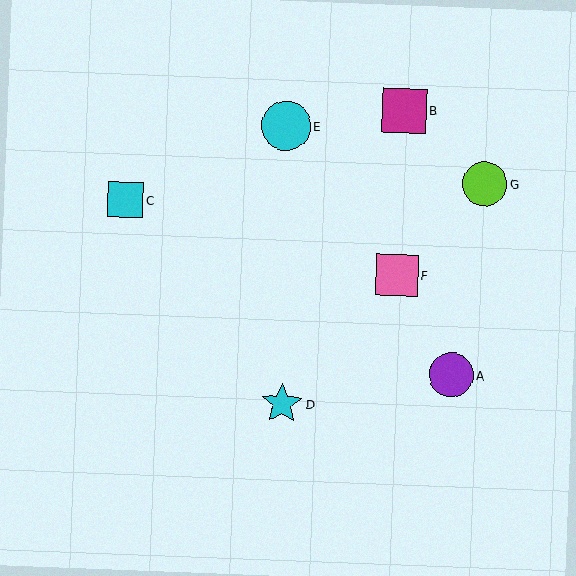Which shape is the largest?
The cyan circle (labeled E) is the largest.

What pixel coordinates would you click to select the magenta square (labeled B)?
Click at (404, 111) to select the magenta square B.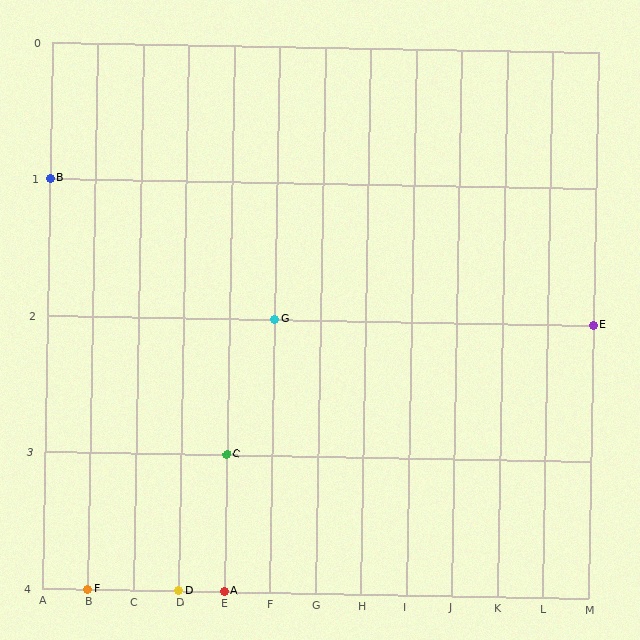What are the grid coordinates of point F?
Point F is at grid coordinates (B, 4).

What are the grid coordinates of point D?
Point D is at grid coordinates (D, 4).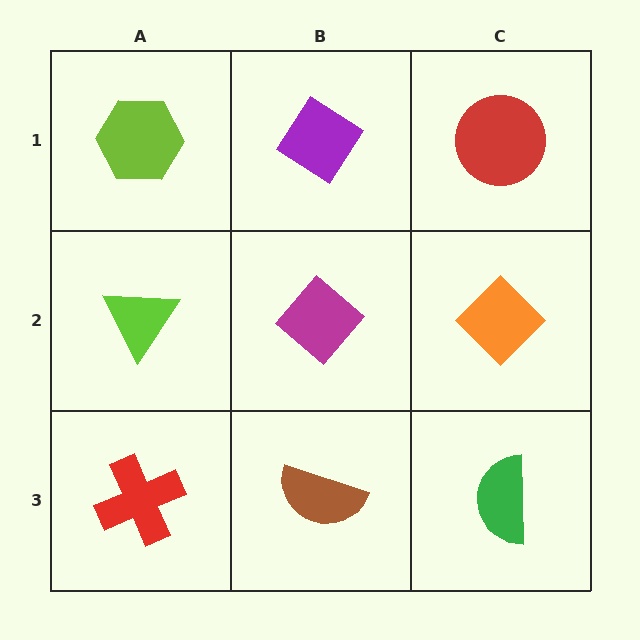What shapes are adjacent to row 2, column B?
A purple diamond (row 1, column B), a brown semicircle (row 3, column B), a lime triangle (row 2, column A), an orange diamond (row 2, column C).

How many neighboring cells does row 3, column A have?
2.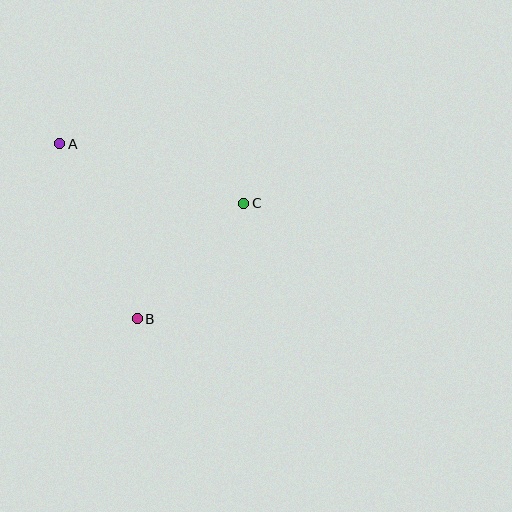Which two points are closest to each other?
Points B and C are closest to each other.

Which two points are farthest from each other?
Points A and C are farthest from each other.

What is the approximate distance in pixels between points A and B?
The distance between A and B is approximately 191 pixels.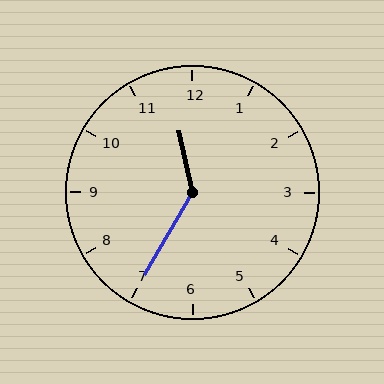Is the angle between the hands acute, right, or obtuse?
It is obtuse.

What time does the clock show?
11:35.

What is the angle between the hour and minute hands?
Approximately 138 degrees.